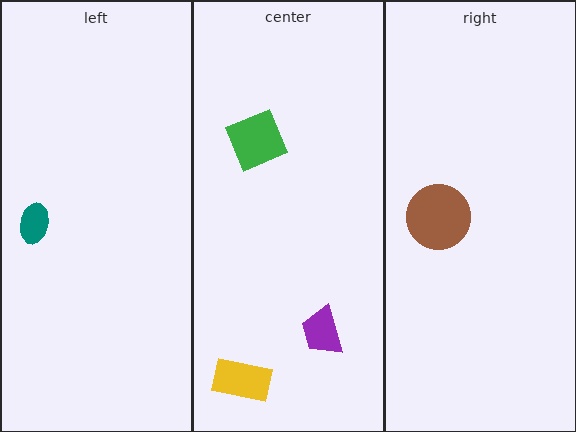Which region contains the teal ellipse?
The left region.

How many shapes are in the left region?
1.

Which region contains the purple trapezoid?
The center region.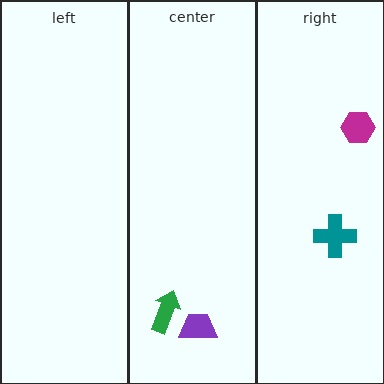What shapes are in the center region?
The purple trapezoid, the green arrow.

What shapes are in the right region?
The magenta hexagon, the teal cross.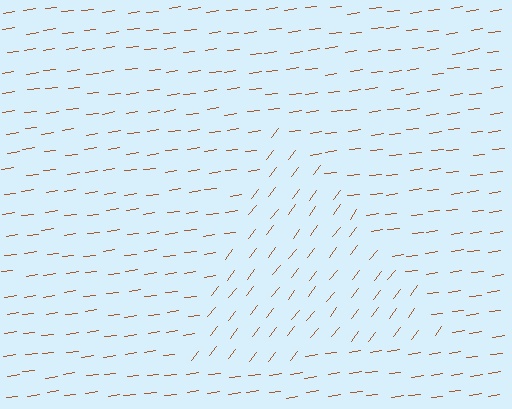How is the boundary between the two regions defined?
The boundary is defined purely by a change in line orientation (approximately 45 degrees difference). All lines are the same color and thickness.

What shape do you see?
I see a triangle.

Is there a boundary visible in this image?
Yes, there is a texture boundary formed by a change in line orientation.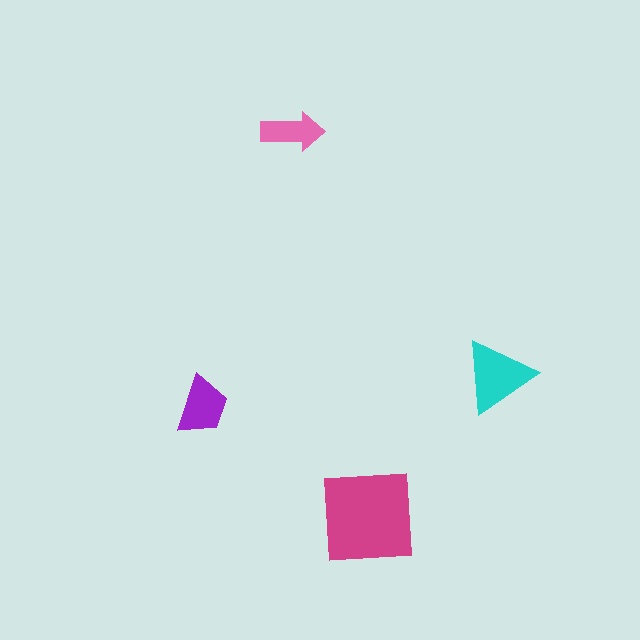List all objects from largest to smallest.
The magenta square, the cyan triangle, the purple trapezoid, the pink arrow.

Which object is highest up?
The pink arrow is topmost.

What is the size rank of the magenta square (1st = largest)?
1st.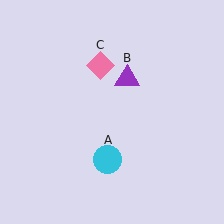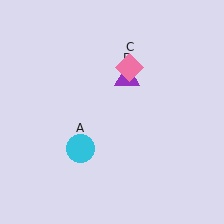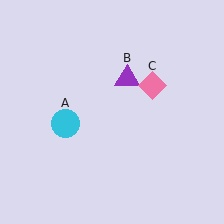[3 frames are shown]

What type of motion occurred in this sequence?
The cyan circle (object A), pink diamond (object C) rotated clockwise around the center of the scene.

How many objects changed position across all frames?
2 objects changed position: cyan circle (object A), pink diamond (object C).